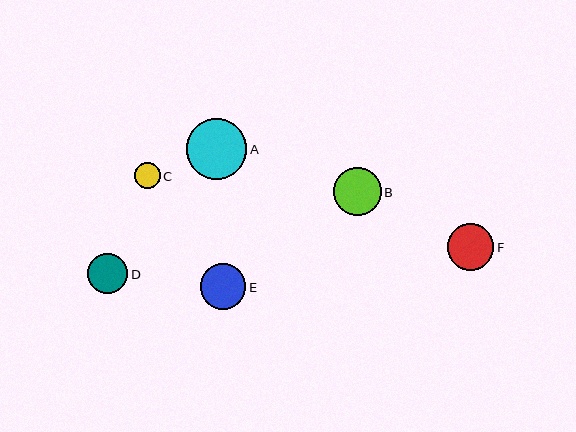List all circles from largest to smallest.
From largest to smallest: A, B, F, E, D, C.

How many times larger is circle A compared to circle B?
Circle A is approximately 1.3 times the size of circle B.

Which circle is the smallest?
Circle C is the smallest with a size of approximately 26 pixels.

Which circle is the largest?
Circle A is the largest with a size of approximately 61 pixels.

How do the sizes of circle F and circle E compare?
Circle F and circle E are approximately the same size.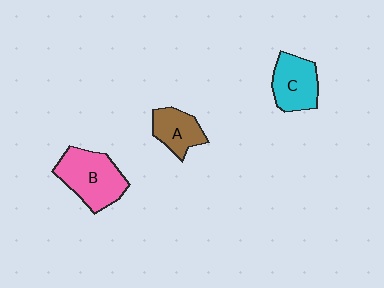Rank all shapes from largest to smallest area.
From largest to smallest: B (pink), C (cyan), A (brown).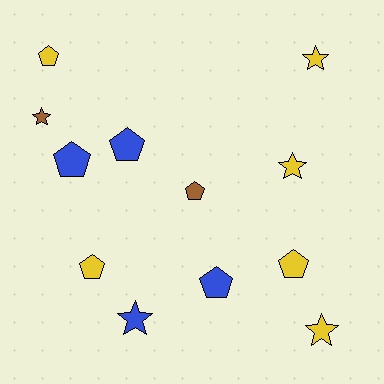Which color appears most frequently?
Yellow, with 6 objects.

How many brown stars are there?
There is 1 brown star.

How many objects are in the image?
There are 12 objects.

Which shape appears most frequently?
Pentagon, with 7 objects.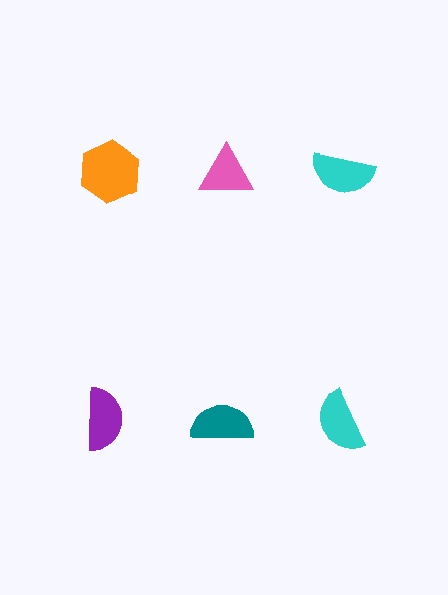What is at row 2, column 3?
A cyan semicircle.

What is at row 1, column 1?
An orange hexagon.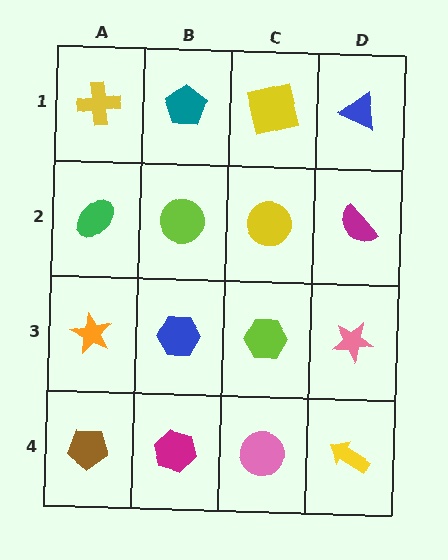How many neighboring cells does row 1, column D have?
2.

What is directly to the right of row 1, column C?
A blue triangle.